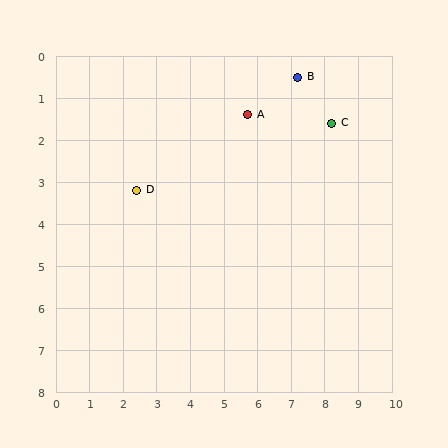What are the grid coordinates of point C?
Point C is at approximately (8.2, 1.6).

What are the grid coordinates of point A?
Point A is at approximately (5.7, 1.4).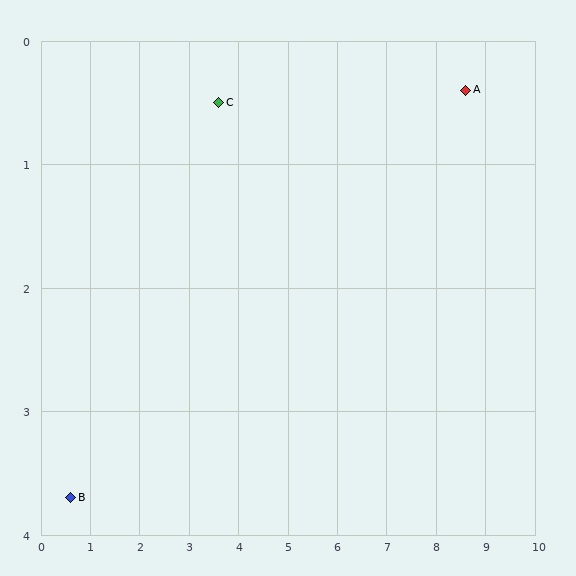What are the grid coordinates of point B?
Point B is at approximately (0.6, 3.7).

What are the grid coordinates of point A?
Point A is at approximately (8.6, 0.4).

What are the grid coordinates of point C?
Point C is at approximately (3.6, 0.5).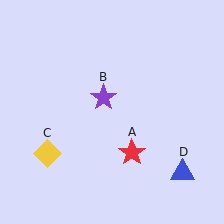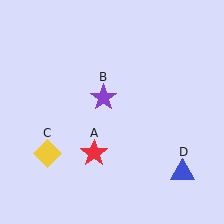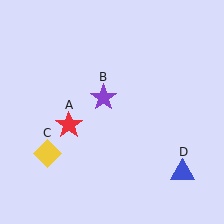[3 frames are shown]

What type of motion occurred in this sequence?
The red star (object A) rotated clockwise around the center of the scene.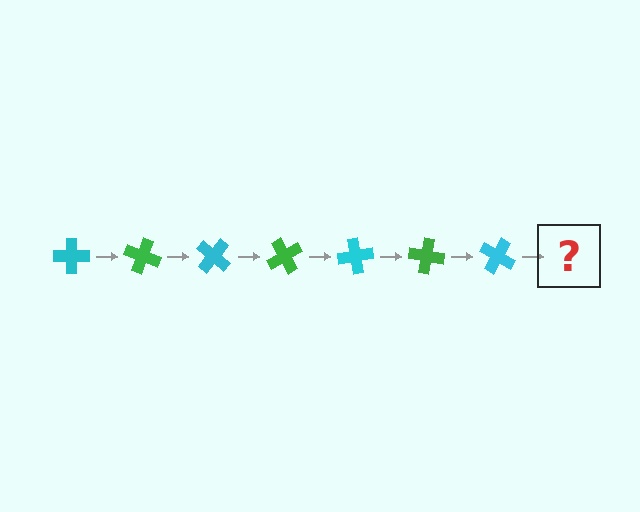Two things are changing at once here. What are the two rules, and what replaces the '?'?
The two rules are that it rotates 20 degrees each step and the color cycles through cyan and green. The '?' should be a green cross, rotated 140 degrees from the start.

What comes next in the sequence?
The next element should be a green cross, rotated 140 degrees from the start.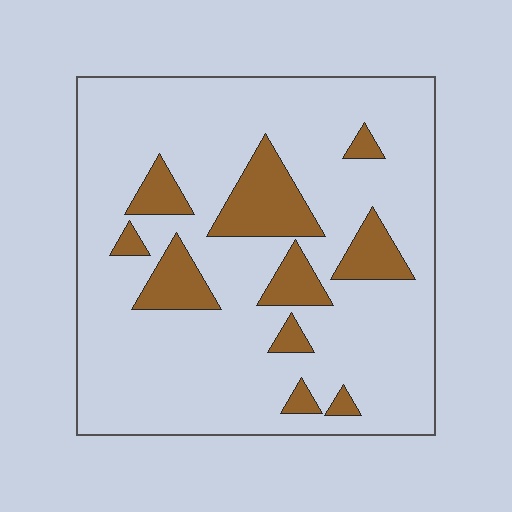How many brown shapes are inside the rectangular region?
10.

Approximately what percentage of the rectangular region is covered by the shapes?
Approximately 15%.